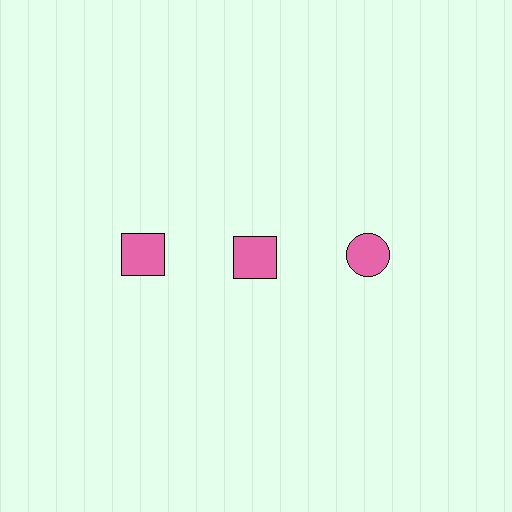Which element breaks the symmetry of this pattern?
The pink circle in the top row, center column breaks the symmetry. All other shapes are pink squares.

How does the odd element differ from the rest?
It has a different shape: circle instead of square.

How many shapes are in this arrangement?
There are 3 shapes arranged in a grid pattern.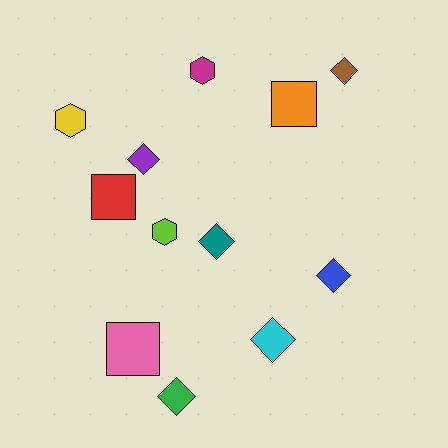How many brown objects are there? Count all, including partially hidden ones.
There is 1 brown object.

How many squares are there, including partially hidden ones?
There are 3 squares.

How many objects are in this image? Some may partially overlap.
There are 12 objects.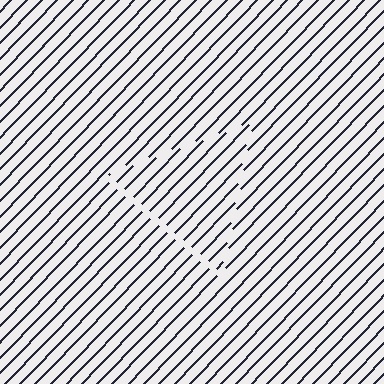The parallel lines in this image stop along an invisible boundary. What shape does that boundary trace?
An illusory triangle. The interior of the shape contains the same grating, shifted by half a period — the contour is defined by the phase discontinuity where line-ends from the inner and outer gratings abut.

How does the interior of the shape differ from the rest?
The interior of the shape contains the same grating, shifted by half a period — the contour is defined by the phase discontinuity where line-ends from the inner and outer gratings abut.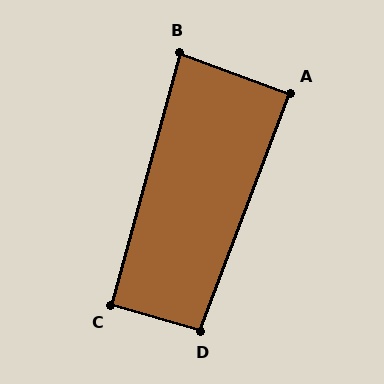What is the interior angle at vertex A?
Approximately 89 degrees (approximately right).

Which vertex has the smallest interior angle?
B, at approximately 85 degrees.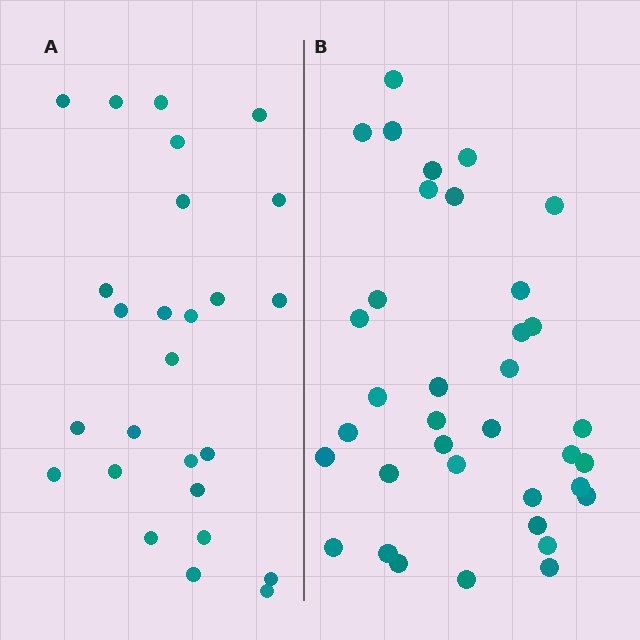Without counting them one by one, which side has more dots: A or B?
Region B (the right region) has more dots.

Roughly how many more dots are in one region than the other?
Region B has roughly 10 or so more dots than region A.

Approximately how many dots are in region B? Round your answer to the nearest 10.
About 40 dots. (The exact count is 36, which rounds to 40.)